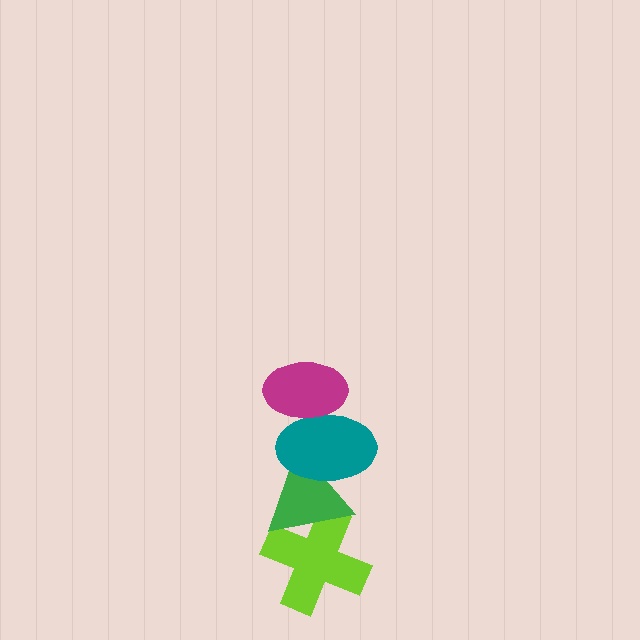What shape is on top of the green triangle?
The teal ellipse is on top of the green triangle.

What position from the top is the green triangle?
The green triangle is 3rd from the top.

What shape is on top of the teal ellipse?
The magenta ellipse is on top of the teal ellipse.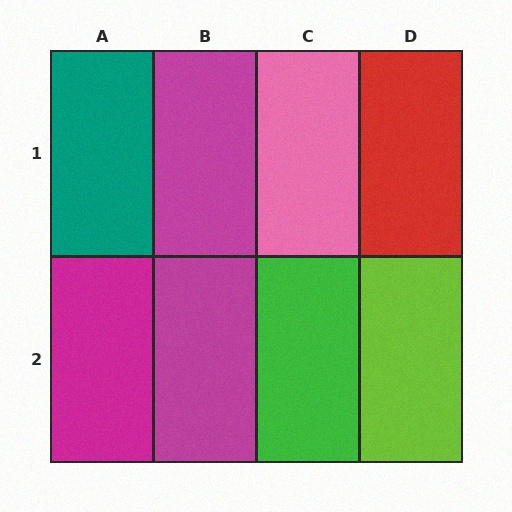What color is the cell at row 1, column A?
Teal.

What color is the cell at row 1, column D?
Red.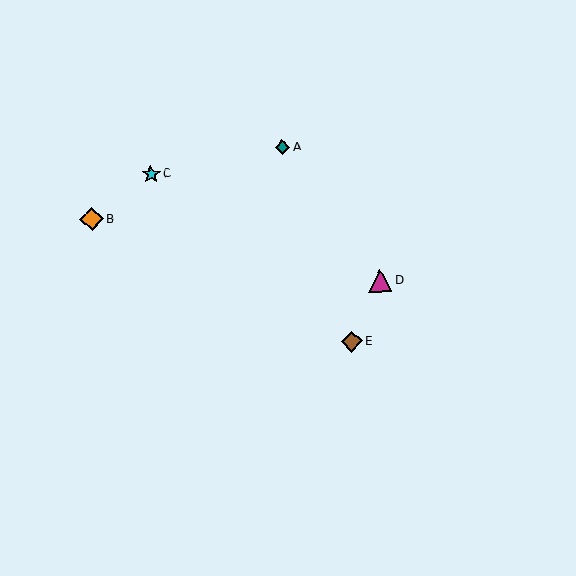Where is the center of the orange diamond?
The center of the orange diamond is at (92, 219).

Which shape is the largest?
The orange diamond (labeled B) is the largest.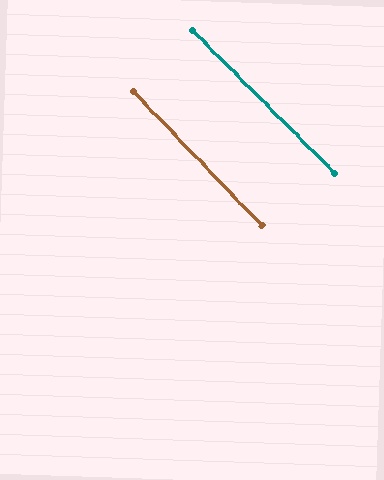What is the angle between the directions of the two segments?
Approximately 1 degree.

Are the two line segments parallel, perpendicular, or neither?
Parallel — their directions differ by only 1.3°.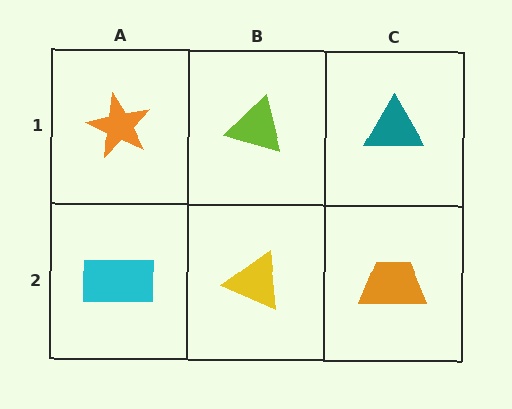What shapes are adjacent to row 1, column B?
A yellow triangle (row 2, column B), an orange star (row 1, column A), a teal triangle (row 1, column C).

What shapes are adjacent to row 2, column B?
A lime triangle (row 1, column B), a cyan rectangle (row 2, column A), an orange trapezoid (row 2, column C).